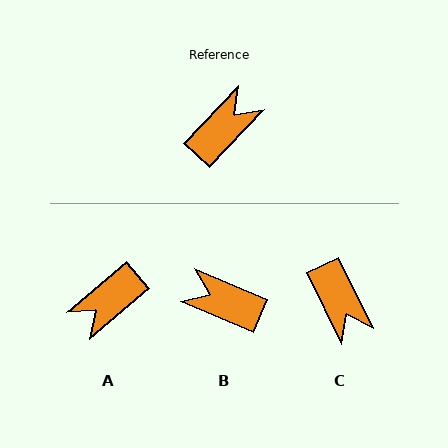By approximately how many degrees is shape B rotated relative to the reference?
Approximately 110 degrees counter-clockwise.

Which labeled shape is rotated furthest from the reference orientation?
A, about 173 degrees away.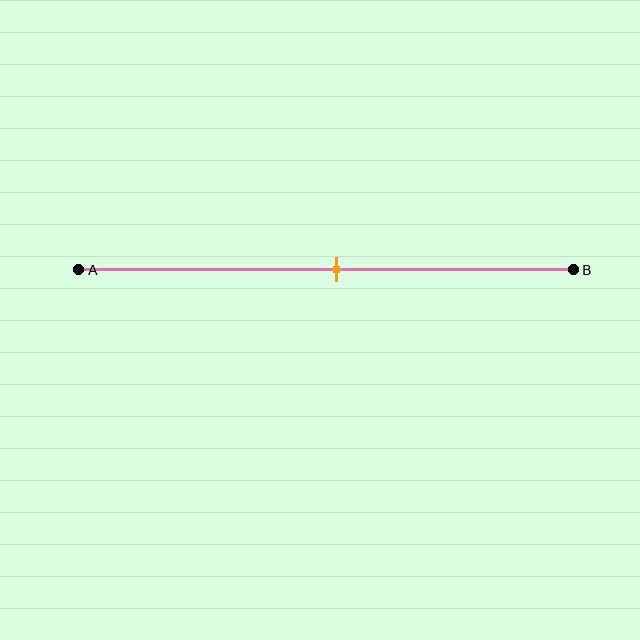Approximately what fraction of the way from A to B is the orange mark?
The orange mark is approximately 50% of the way from A to B.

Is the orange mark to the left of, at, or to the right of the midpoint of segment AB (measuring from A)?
The orange mark is approximately at the midpoint of segment AB.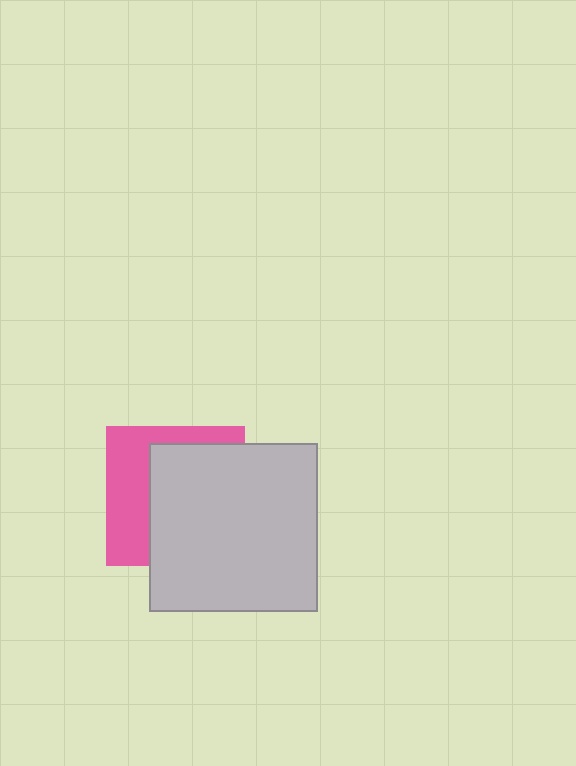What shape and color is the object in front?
The object in front is a light gray square.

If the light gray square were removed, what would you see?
You would see the complete pink square.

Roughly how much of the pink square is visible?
A small part of it is visible (roughly 40%).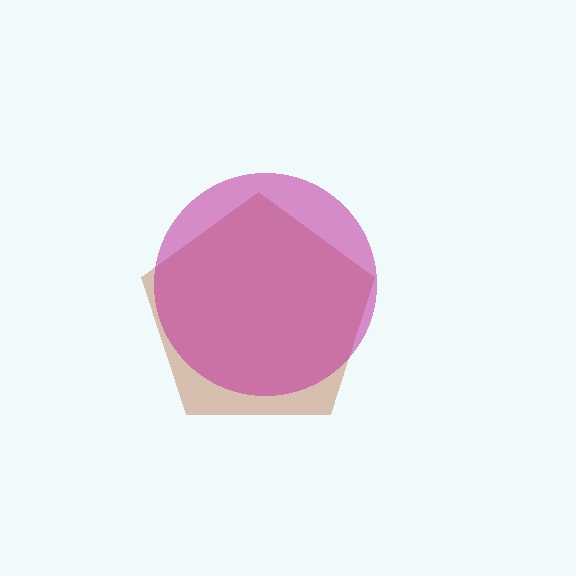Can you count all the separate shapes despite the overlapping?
Yes, there are 2 separate shapes.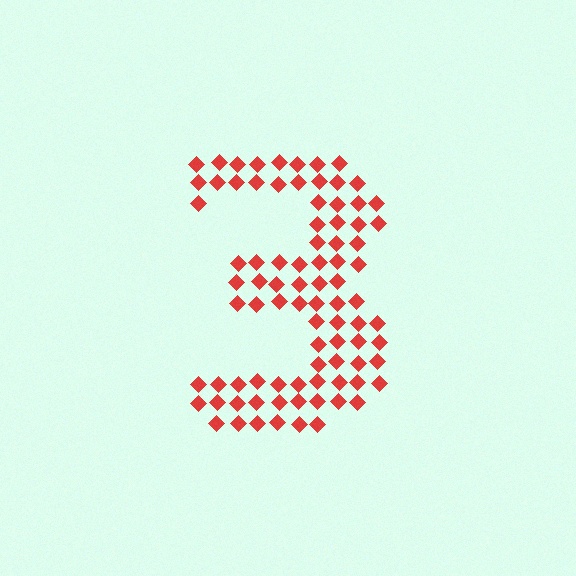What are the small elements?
The small elements are diamonds.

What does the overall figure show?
The overall figure shows the digit 3.